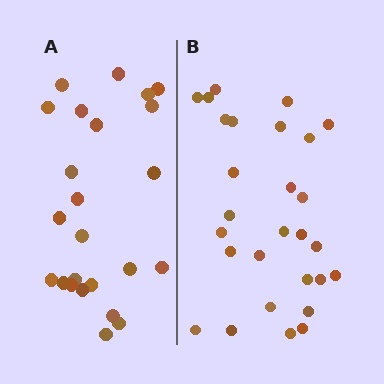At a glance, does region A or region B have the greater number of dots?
Region B (the right region) has more dots.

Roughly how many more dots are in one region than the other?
Region B has about 4 more dots than region A.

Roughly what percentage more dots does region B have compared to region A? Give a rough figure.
About 15% more.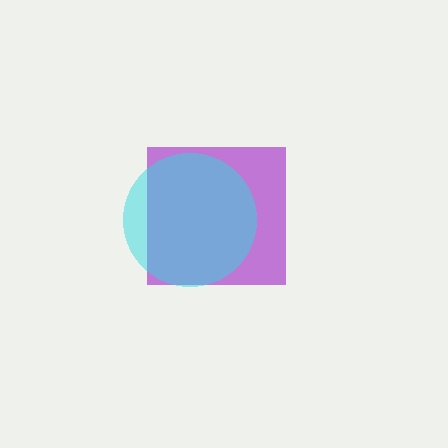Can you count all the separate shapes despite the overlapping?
Yes, there are 2 separate shapes.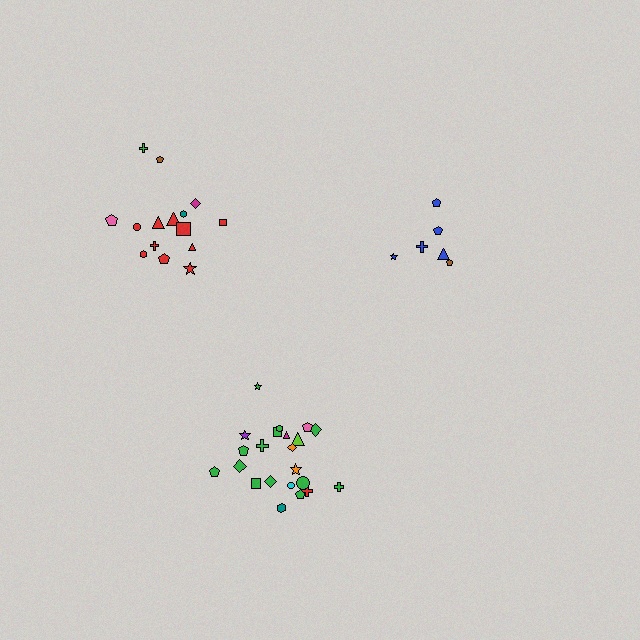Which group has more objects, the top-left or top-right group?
The top-left group.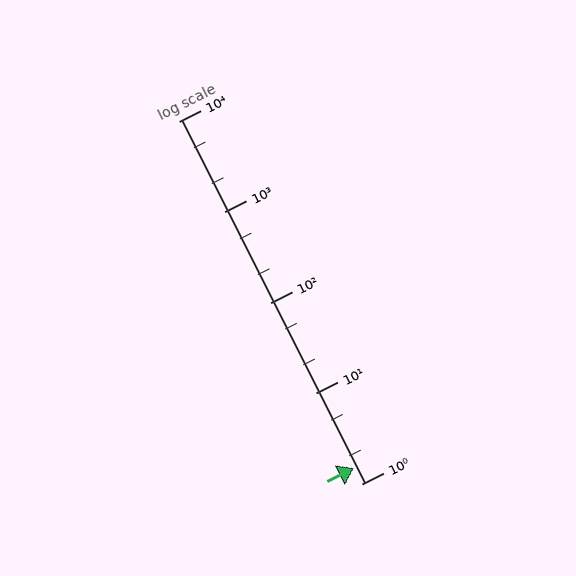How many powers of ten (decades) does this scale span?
The scale spans 4 decades, from 1 to 10000.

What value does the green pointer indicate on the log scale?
The pointer indicates approximately 1.5.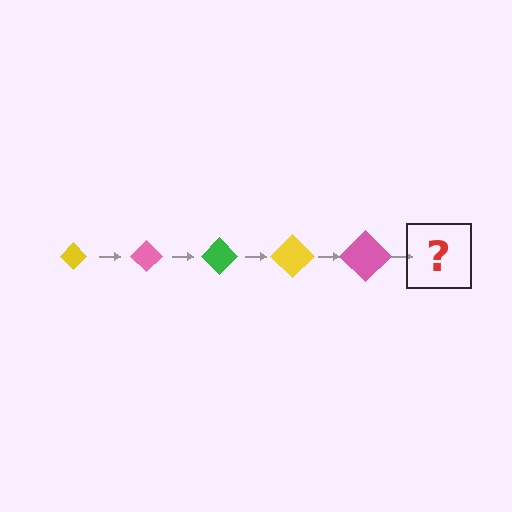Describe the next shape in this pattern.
It should be a green diamond, larger than the previous one.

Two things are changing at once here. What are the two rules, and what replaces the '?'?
The two rules are that the diamond grows larger each step and the color cycles through yellow, pink, and green. The '?' should be a green diamond, larger than the previous one.